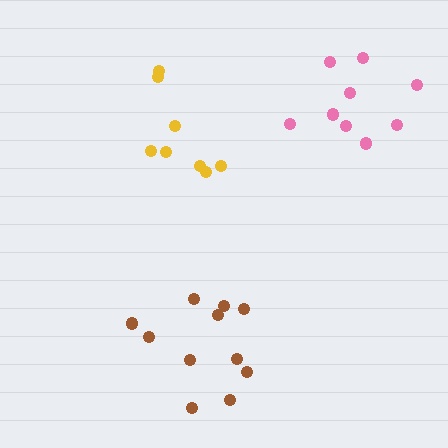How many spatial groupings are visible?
There are 3 spatial groupings.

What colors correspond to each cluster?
The clusters are colored: brown, pink, yellow.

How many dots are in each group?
Group 1: 11 dots, Group 2: 9 dots, Group 3: 8 dots (28 total).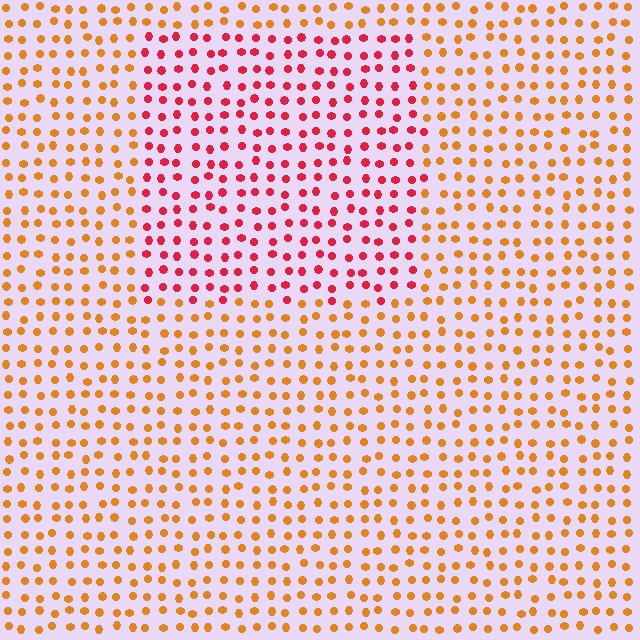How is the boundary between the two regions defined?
The boundary is defined purely by a slight shift in hue (about 42 degrees). Spacing, size, and orientation are identical on both sides.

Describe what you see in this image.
The image is filled with small orange elements in a uniform arrangement. A rectangle-shaped region is visible where the elements are tinted to a slightly different hue, forming a subtle color boundary.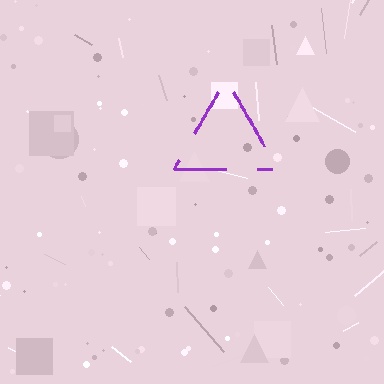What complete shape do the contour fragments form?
The contour fragments form a triangle.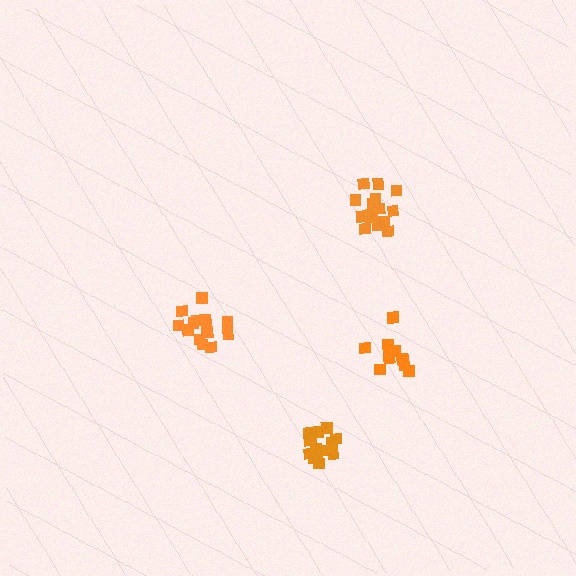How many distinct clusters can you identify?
There are 4 distinct clusters.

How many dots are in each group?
Group 1: 14 dots, Group 2: 16 dots, Group 3: 16 dots, Group 4: 11 dots (57 total).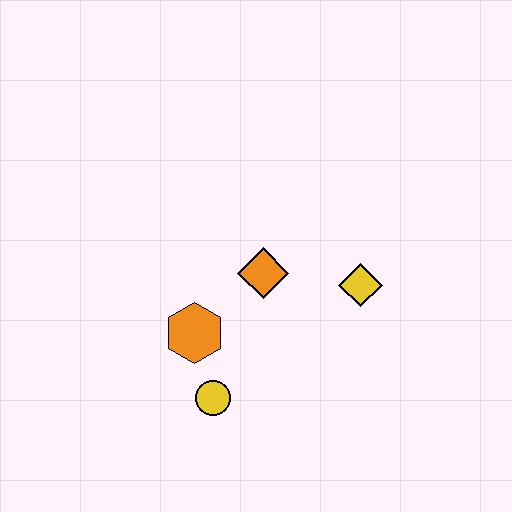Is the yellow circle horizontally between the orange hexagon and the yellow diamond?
Yes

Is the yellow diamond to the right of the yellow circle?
Yes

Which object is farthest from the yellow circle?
The yellow diamond is farthest from the yellow circle.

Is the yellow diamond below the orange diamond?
Yes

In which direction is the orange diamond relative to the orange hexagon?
The orange diamond is to the right of the orange hexagon.